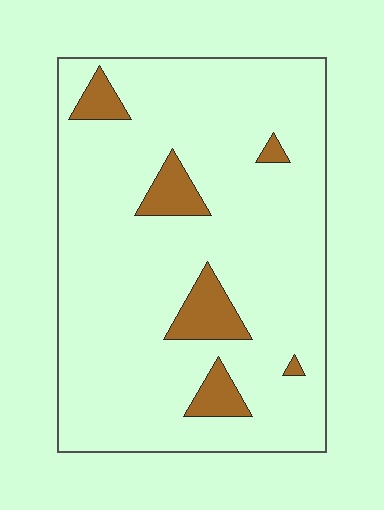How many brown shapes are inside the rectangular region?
6.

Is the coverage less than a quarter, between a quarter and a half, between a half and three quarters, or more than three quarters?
Less than a quarter.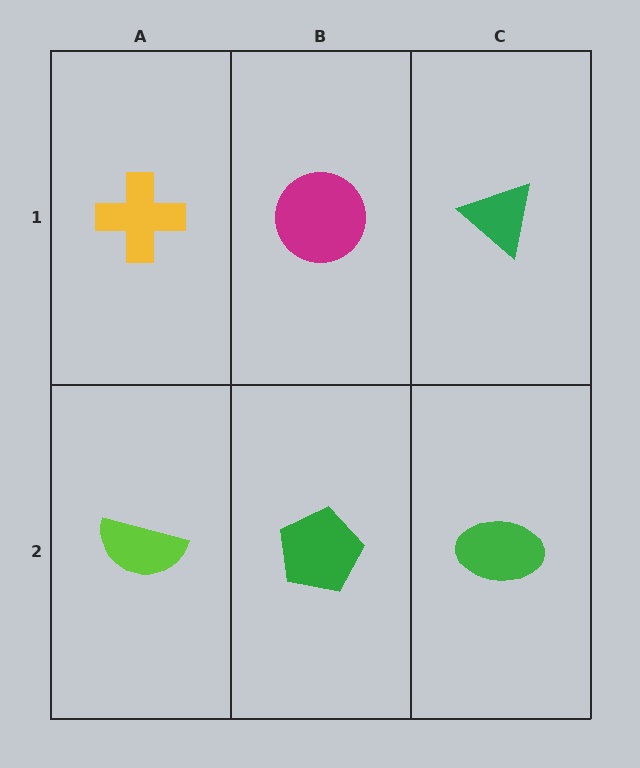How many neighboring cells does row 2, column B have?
3.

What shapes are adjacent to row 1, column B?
A green pentagon (row 2, column B), a yellow cross (row 1, column A), a green triangle (row 1, column C).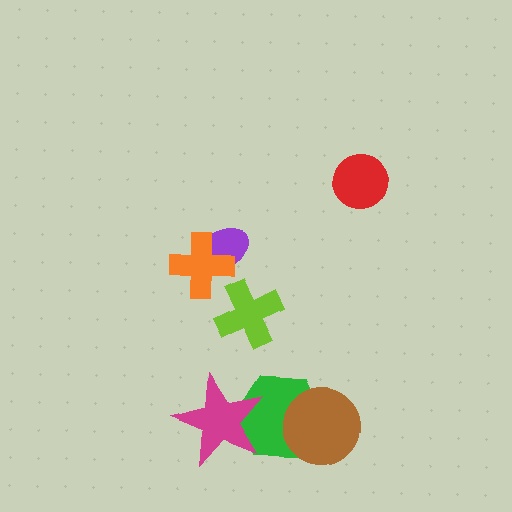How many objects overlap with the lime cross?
0 objects overlap with the lime cross.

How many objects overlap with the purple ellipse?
1 object overlaps with the purple ellipse.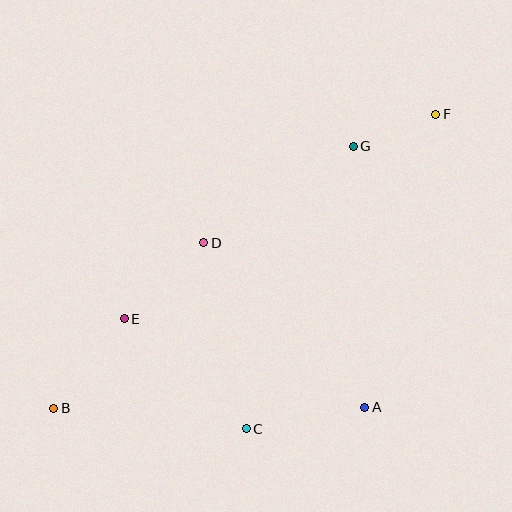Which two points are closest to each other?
Points F and G are closest to each other.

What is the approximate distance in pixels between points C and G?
The distance between C and G is approximately 302 pixels.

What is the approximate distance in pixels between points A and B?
The distance between A and B is approximately 311 pixels.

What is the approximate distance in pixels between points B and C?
The distance between B and C is approximately 194 pixels.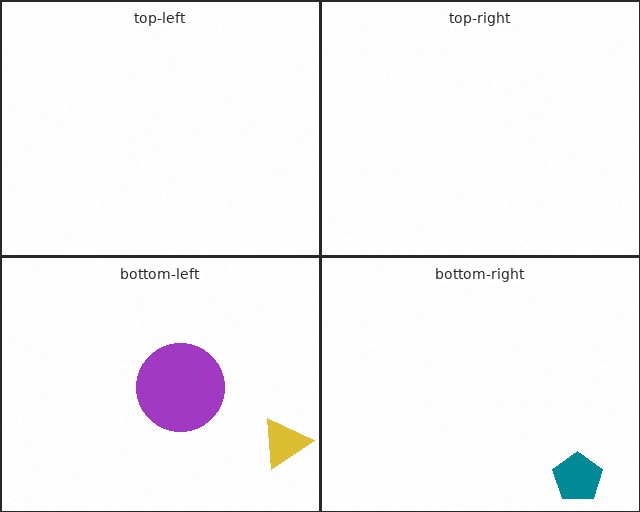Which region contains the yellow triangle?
The bottom-left region.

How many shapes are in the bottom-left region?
2.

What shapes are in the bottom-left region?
The yellow triangle, the purple circle.